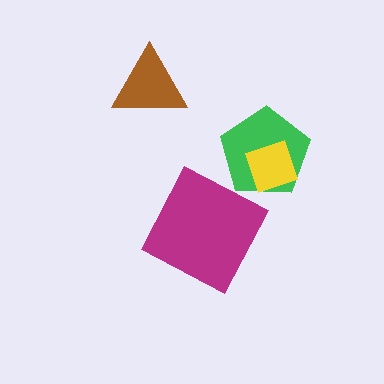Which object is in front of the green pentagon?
The yellow diamond is in front of the green pentagon.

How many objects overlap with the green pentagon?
1 object overlaps with the green pentagon.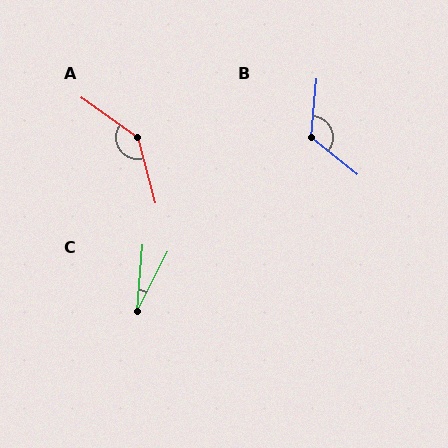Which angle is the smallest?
C, at approximately 22 degrees.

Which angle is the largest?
A, at approximately 141 degrees.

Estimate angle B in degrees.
Approximately 123 degrees.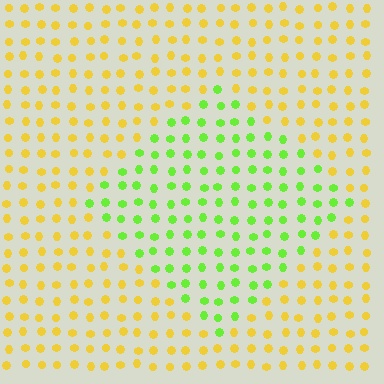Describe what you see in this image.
The image is filled with small yellow elements in a uniform arrangement. A diamond-shaped region is visible where the elements are tinted to a slightly different hue, forming a subtle color boundary.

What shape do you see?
I see a diamond.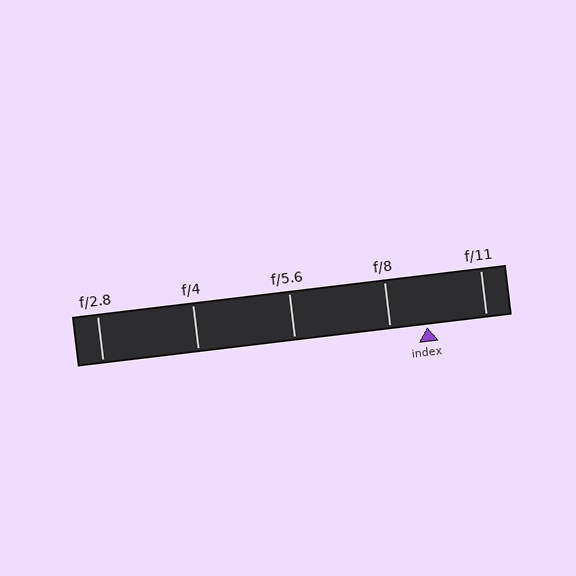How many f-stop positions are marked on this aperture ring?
There are 5 f-stop positions marked.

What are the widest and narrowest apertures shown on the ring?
The widest aperture shown is f/2.8 and the narrowest is f/11.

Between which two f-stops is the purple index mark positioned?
The index mark is between f/8 and f/11.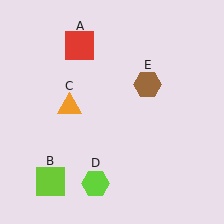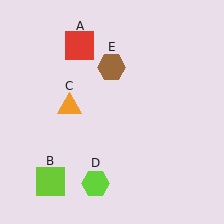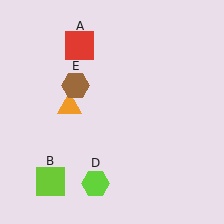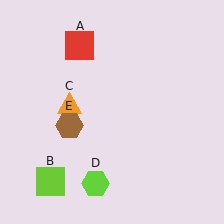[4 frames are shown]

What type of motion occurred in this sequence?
The brown hexagon (object E) rotated counterclockwise around the center of the scene.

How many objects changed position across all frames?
1 object changed position: brown hexagon (object E).